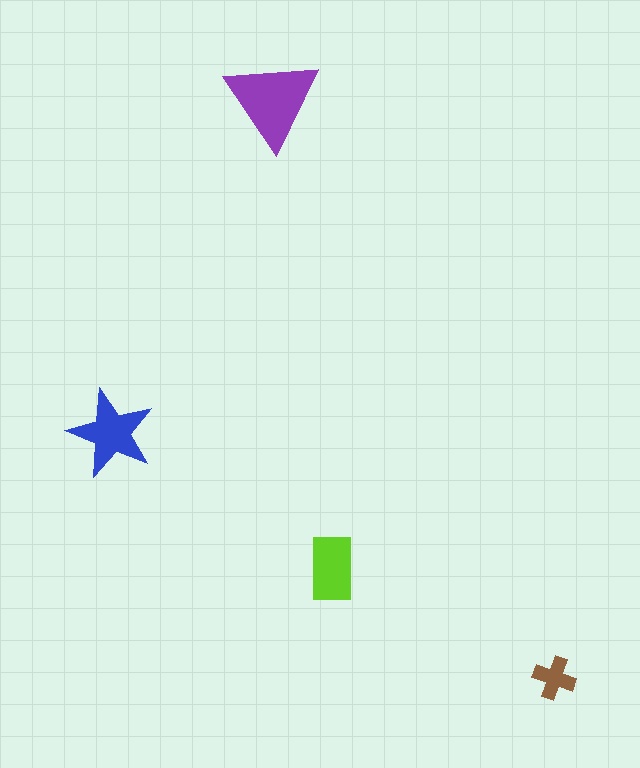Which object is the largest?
The purple triangle.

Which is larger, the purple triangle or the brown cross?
The purple triangle.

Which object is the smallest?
The brown cross.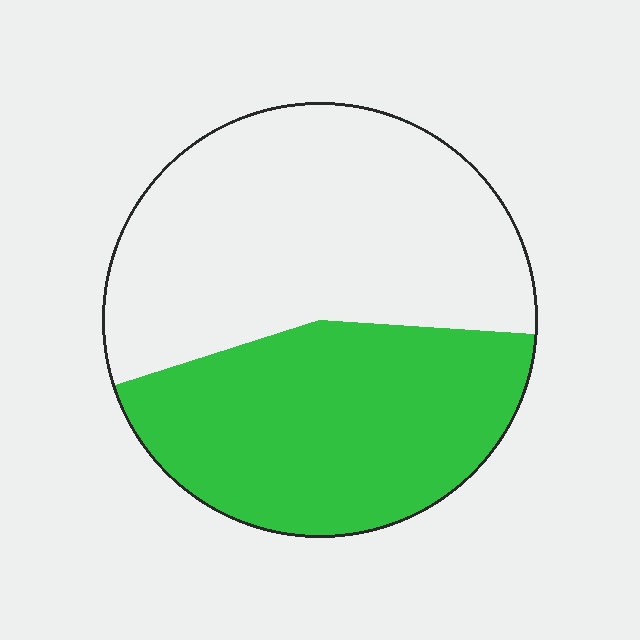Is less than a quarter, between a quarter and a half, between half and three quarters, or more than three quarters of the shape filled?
Between a quarter and a half.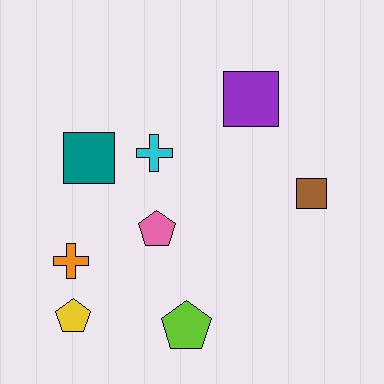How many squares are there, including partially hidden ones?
There are 3 squares.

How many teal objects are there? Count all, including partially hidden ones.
There is 1 teal object.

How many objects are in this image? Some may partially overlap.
There are 8 objects.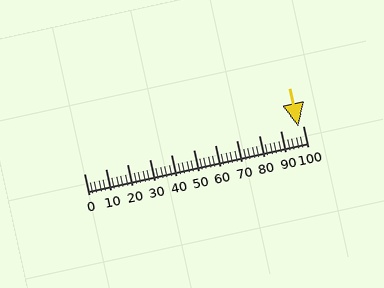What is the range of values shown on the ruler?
The ruler shows values from 0 to 100.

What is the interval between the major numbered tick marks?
The major tick marks are spaced 10 units apart.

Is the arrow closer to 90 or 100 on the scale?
The arrow is closer to 100.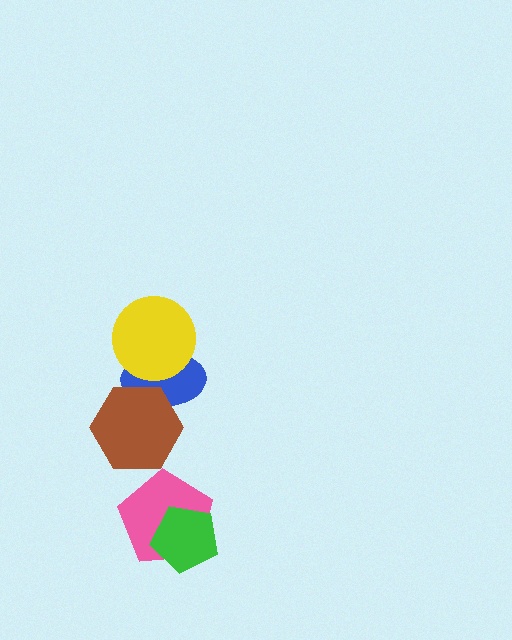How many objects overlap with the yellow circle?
1 object overlaps with the yellow circle.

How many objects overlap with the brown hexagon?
1 object overlaps with the brown hexagon.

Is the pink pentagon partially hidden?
Yes, it is partially covered by another shape.